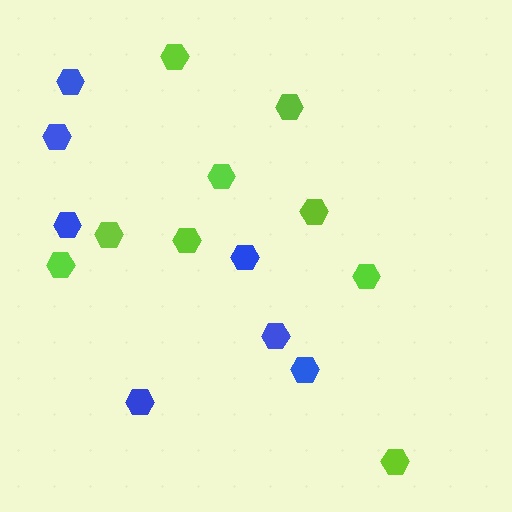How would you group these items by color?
There are 2 groups: one group of blue hexagons (7) and one group of lime hexagons (9).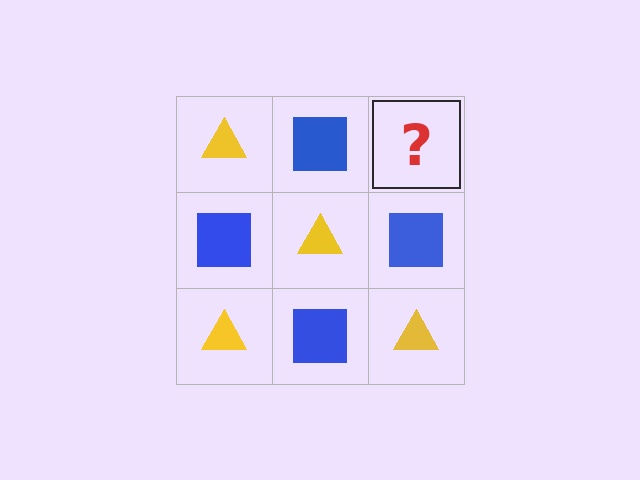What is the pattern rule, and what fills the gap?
The rule is that it alternates yellow triangle and blue square in a checkerboard pattern. The gap should be filled with a yellow triangle.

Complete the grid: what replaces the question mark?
The question mark should be replaced with a yellow triangle.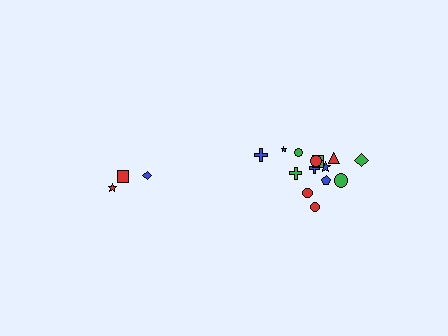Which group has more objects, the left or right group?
The right group.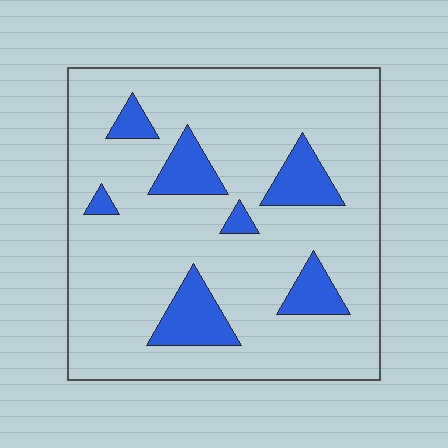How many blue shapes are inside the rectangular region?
7.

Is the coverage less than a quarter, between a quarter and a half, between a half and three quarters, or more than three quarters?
Less than a quarter.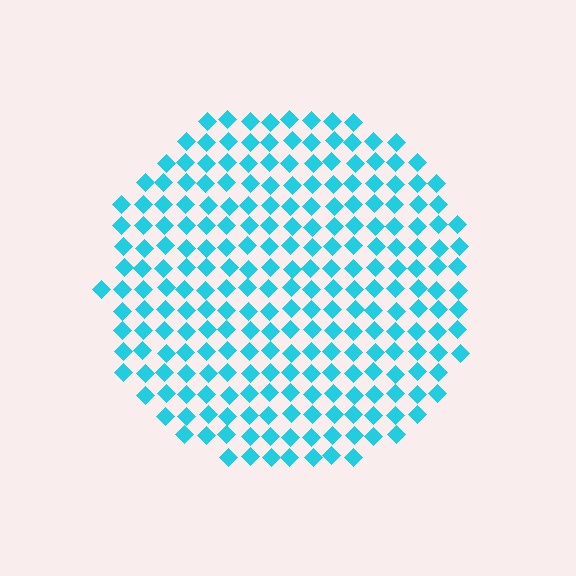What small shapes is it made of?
It is made of small diamonds.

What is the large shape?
The large shape is a circle.